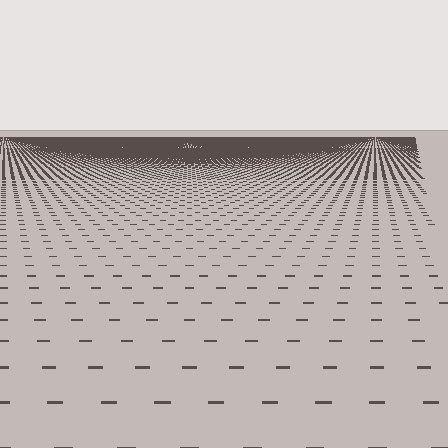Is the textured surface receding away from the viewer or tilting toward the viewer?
The surface is receding away from the viewer. Texture elements get smaller and denser toward the top.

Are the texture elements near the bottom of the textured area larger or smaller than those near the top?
Larger. Near the bottom, elements are closer to the viewer and appear at a bigger on-screen size.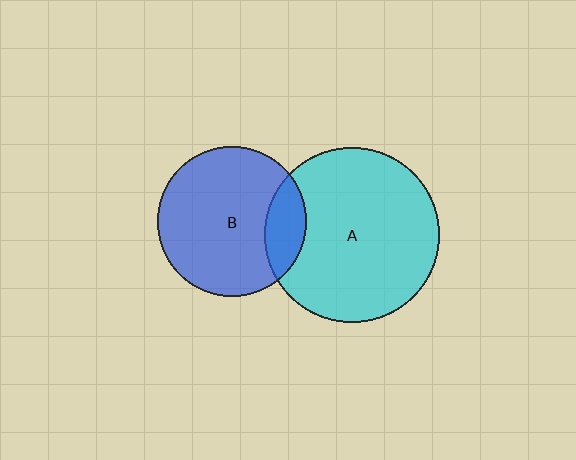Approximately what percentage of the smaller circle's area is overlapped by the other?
Approximately 20%.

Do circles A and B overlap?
Yes.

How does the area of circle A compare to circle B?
Approximately 1.4 times.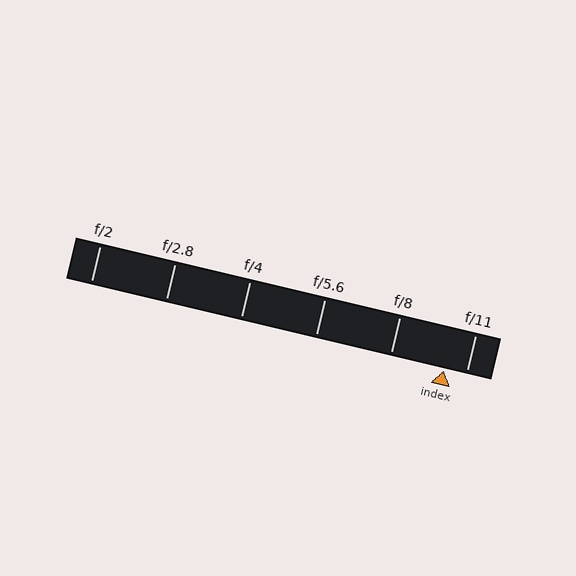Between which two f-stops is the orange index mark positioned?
The index mark is between f/8 and f/11.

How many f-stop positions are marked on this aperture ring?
There are 6 f-stop positions marked.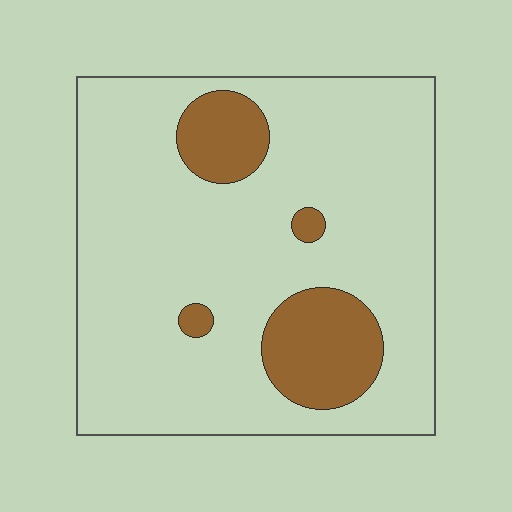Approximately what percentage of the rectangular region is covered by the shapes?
Approximately 15%.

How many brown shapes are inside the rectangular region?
4.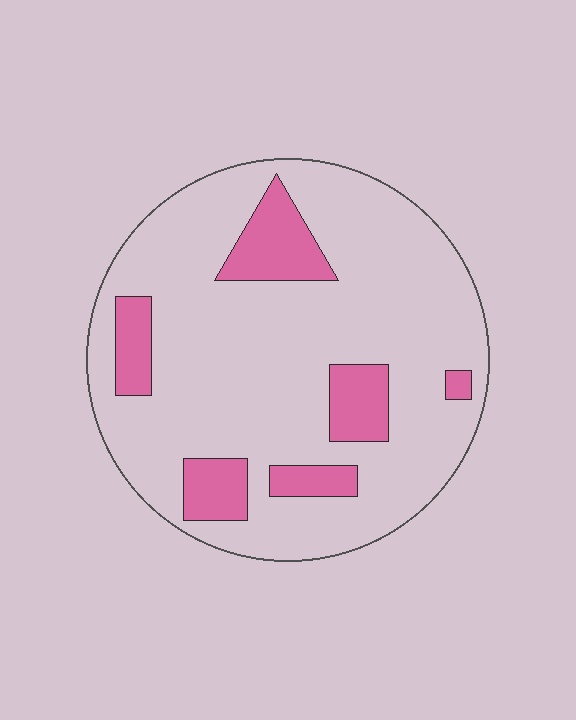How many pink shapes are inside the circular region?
6.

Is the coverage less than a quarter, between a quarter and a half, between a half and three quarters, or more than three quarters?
Less than a quarter.